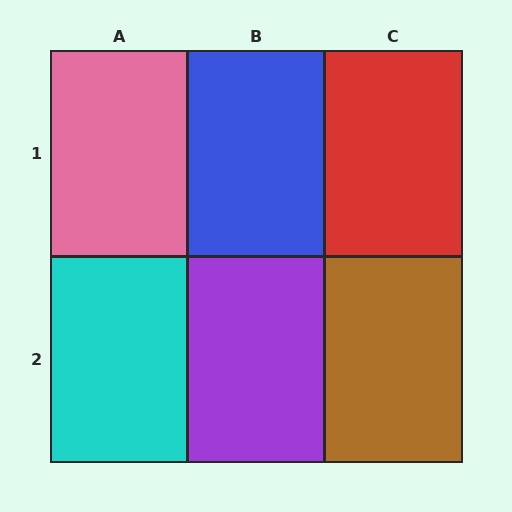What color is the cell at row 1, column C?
Red.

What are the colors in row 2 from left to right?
Cyan, purple, brown.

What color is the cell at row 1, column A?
Pink.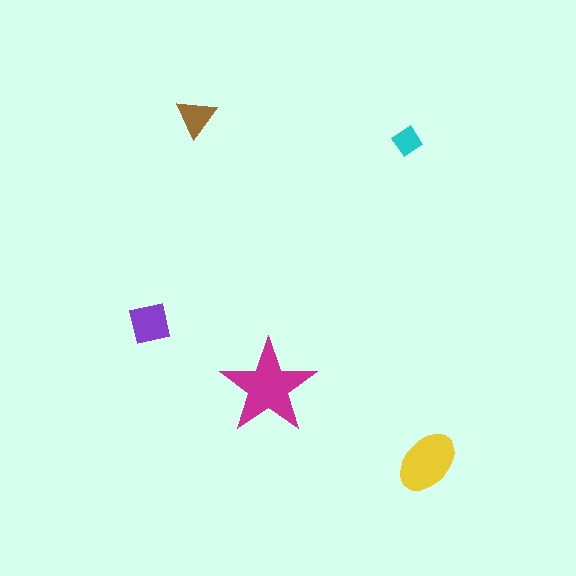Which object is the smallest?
The cyan diamond.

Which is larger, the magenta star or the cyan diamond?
The magenta star.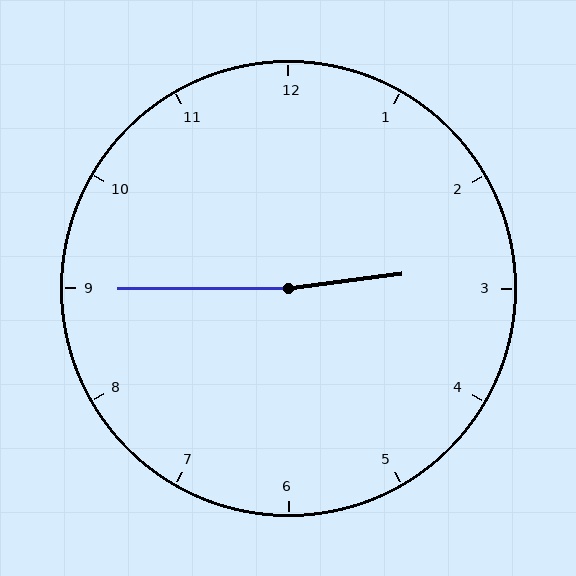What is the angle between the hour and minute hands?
Approximately 172 degrees.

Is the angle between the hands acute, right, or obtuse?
It is obtuse.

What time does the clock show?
2:45.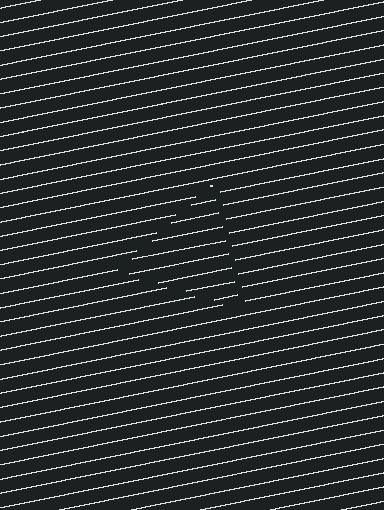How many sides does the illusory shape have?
3 sides — the line-ends trace a triangle.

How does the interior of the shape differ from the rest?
The interior of the shape contains the same grating, shifted by half a period — the contour is defined by the phase discontinuity where line-ends from the inner and outer gratings abut.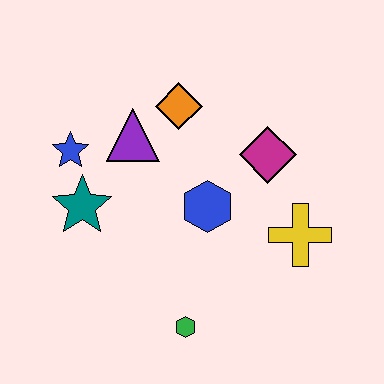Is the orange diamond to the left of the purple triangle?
No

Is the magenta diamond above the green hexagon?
Yes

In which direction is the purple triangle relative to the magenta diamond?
The purple triangle is to the left of the magenta diamond.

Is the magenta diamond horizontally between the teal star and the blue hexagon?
No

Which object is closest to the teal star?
The blue star is closest to the teal star.